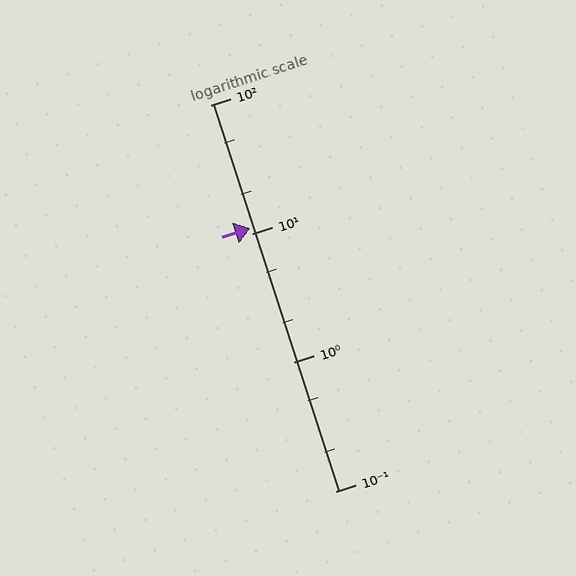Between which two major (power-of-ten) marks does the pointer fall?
The pointer is between 10 and 100.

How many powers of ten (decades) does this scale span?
The scale spans 3 decades, from 0.1 to 100.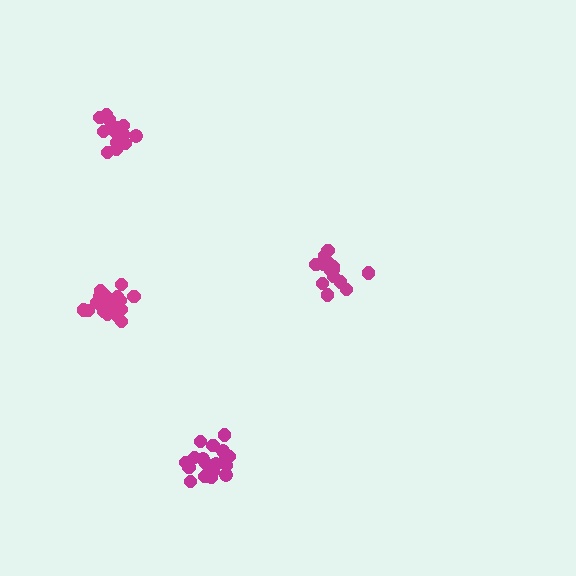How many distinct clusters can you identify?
There are 4 distinct clusters.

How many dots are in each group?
Group 1: 15 dots, Group 2: 18 dots, Group 3: 19 dots, Group 4: 14 dots (66 total).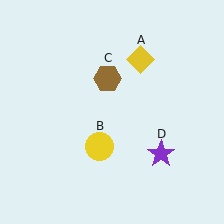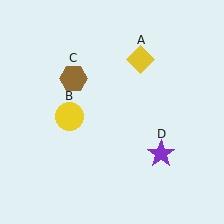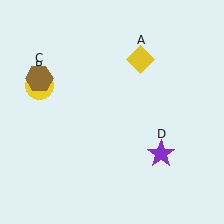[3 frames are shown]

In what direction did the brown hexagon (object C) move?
The brown hexagon (object C) moved left.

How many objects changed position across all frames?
2 objects changed position: yellow circle (object B), brown hexagon (object C).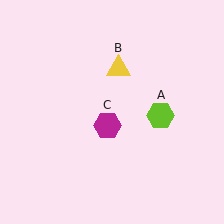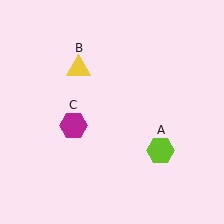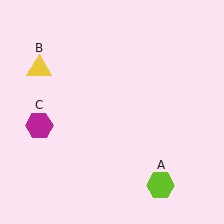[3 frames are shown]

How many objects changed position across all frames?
3 objects changed position: lime hexagon (object A), yellow triangle (object B), magenta hexagon (object C).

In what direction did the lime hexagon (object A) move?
The lime hexagon (object A) moved down.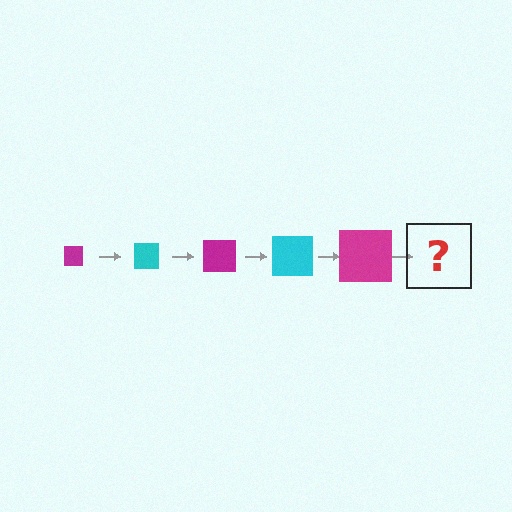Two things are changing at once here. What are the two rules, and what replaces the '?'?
The two rules are that the square grows larger each step and the color cycles through magenta and cyan. The '?' should be a cyan square, larger than the previous one.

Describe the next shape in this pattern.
It should be a cyan square, larger than the previous one.